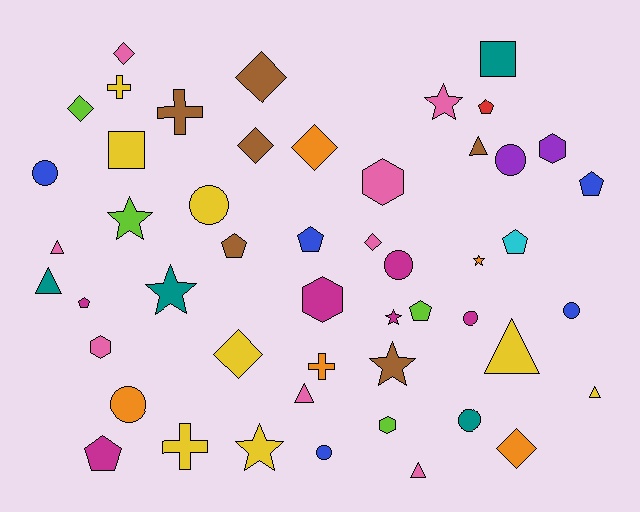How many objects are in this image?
There are 50 objects.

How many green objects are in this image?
There are no green objects.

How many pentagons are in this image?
There are 8 pentagons.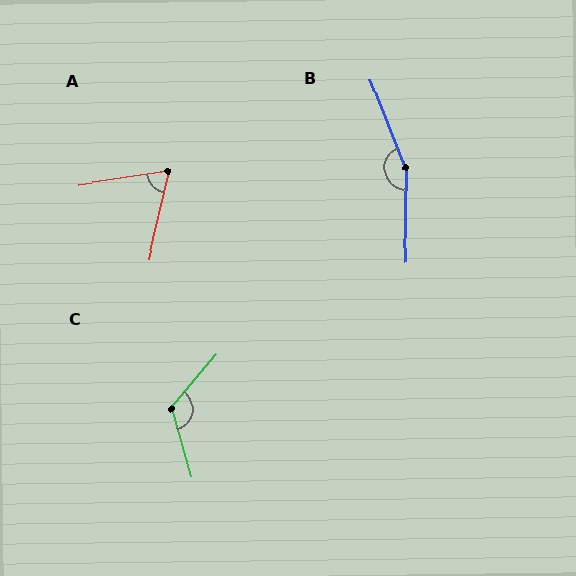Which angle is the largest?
B, at approximately 158 degrees.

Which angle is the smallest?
A, at approximately 69 degrees.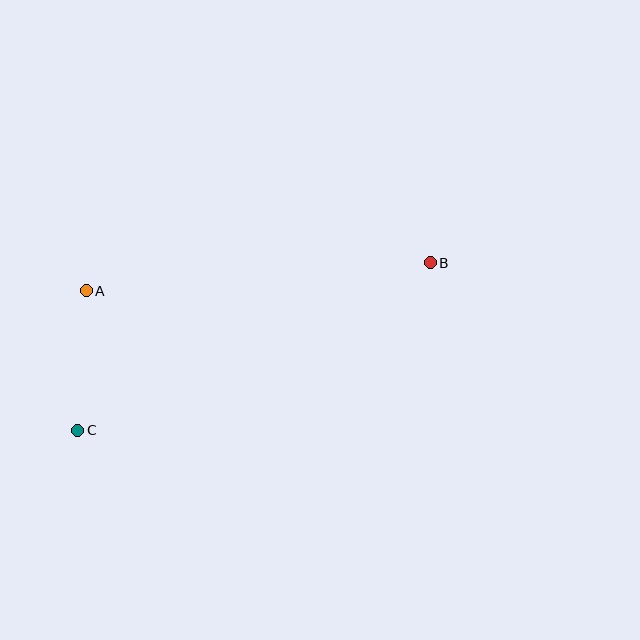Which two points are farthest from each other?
Points B and C are farthest from each other.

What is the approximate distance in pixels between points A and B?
The distance between A and B is approximately 345 pixels.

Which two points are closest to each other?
Points A and C are closest to each other.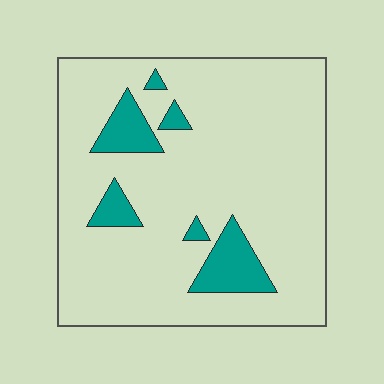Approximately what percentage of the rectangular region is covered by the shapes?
Approximately 10%.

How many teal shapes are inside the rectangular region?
6.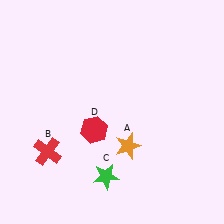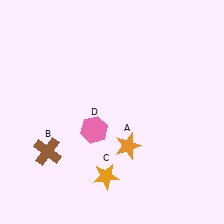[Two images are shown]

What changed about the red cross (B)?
In Image 1, B is red. In Image 2, it changed to brown.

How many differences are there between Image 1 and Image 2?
There are 3 differences between the two images.